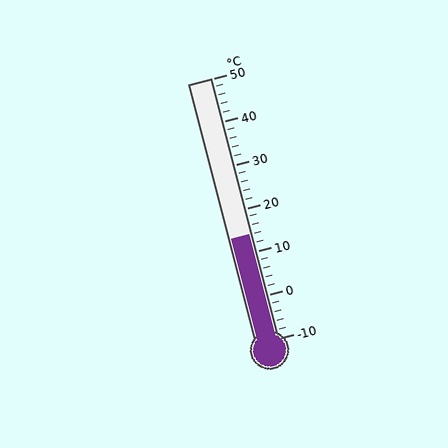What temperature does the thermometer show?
The thermometer shows approximately 14°C.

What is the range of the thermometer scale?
The thermometer scale ranges from -10°C to 50°C.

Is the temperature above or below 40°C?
The temperature is below 40°C.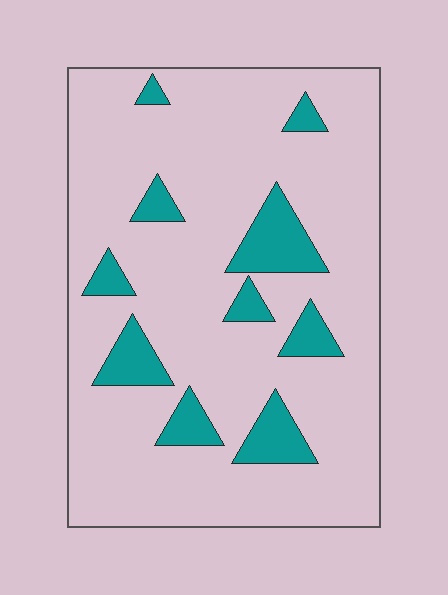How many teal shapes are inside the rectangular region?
10.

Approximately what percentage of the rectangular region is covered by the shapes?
Approximately 15%.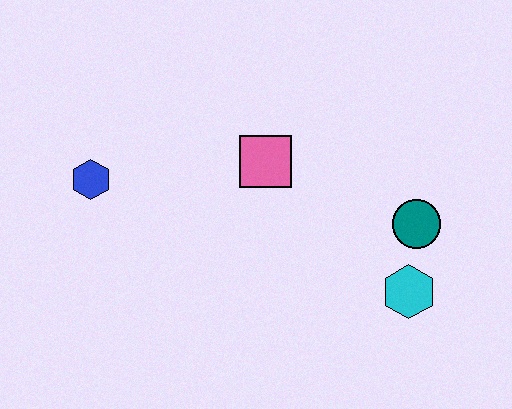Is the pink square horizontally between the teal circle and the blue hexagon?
Yes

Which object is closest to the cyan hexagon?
The teal circle is closest to the cyan hexagon.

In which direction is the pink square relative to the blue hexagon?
The pink square is to the right of the blue hexagon.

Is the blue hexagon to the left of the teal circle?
Yes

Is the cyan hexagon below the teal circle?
Yes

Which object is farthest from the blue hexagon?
The cyan hexagon is farthest from the blue hexagon.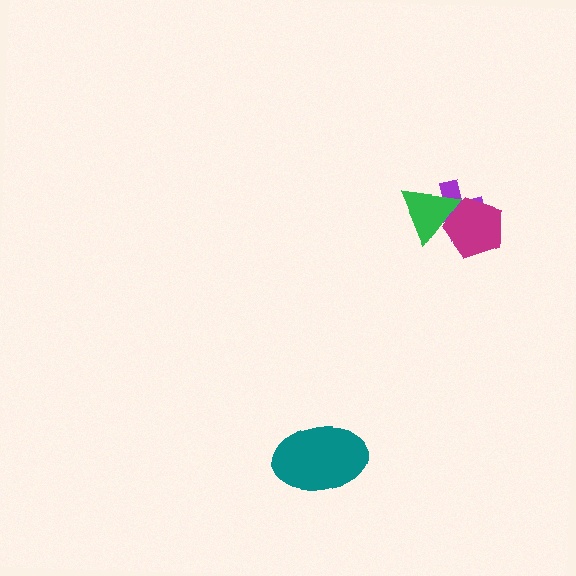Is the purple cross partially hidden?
Yes, it is partially covered by another shape.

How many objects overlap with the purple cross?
2 objects overlap with the purple cross.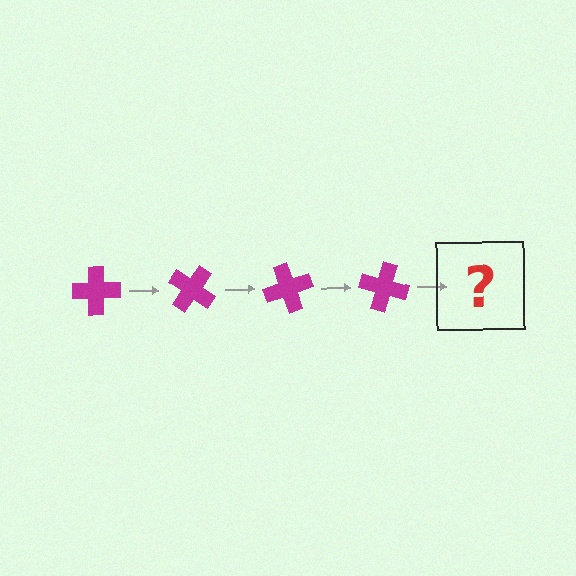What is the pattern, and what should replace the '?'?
The pattern is that the cross rotates 35 degrees each step. The '?' should be a magenta cross rotated 140 degrees.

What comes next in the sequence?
The next element should be a magenta cross rotated 140 degrees.